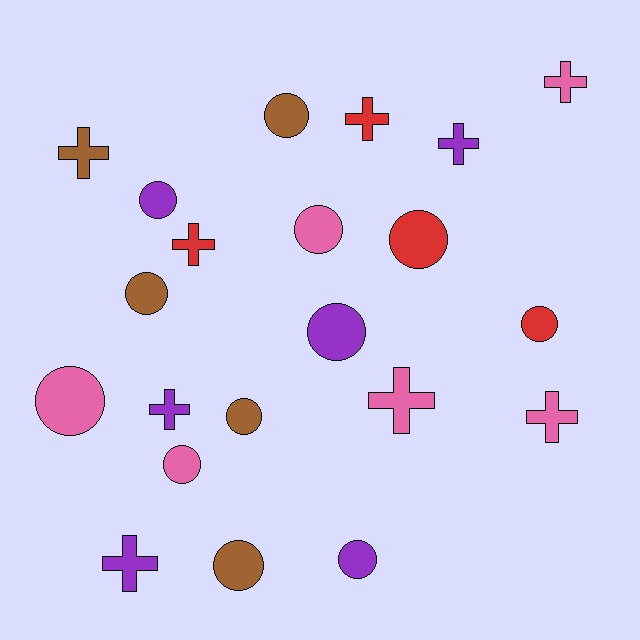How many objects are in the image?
There are 21 objects.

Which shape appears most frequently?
Circle, with 12 objects.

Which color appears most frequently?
Purple, with 6 objects.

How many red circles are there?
There are 2 red circles.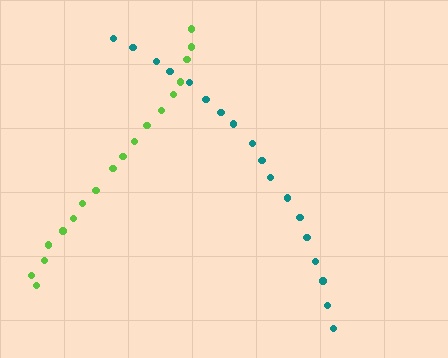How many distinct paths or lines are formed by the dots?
There are 2 distinct paths.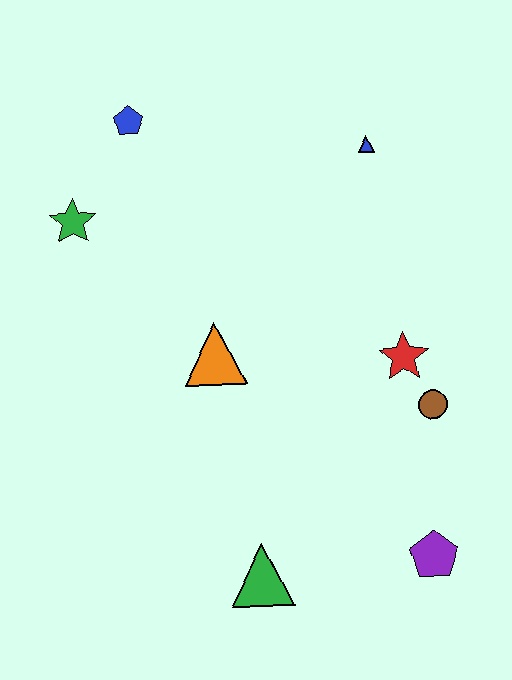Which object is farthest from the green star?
The purple pentagon is farthest from the green star.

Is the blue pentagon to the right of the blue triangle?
No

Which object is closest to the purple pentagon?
The brown circle is closest to the purple pentagon.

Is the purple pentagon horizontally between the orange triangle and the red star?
No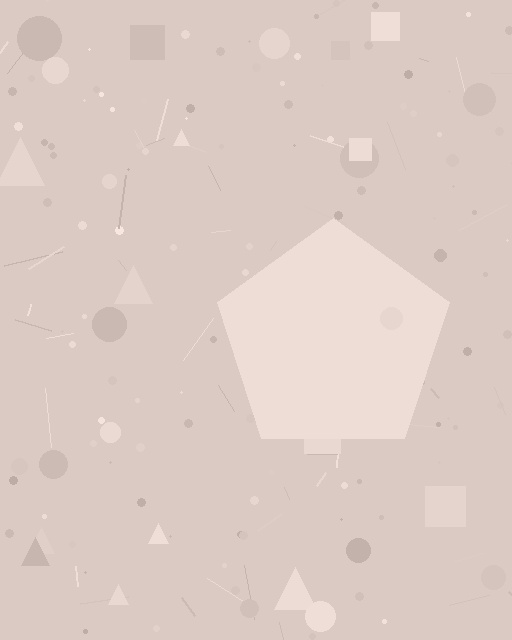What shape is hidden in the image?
A pentagon is hidden in the image.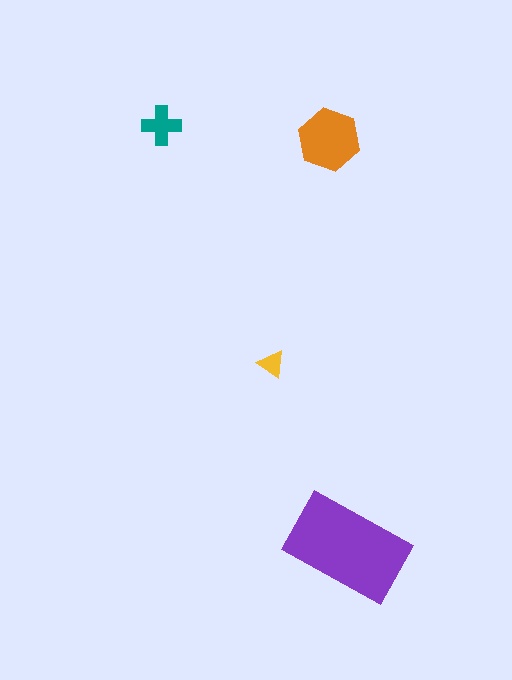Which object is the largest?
The purple rectangle.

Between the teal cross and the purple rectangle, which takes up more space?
The purple rectangle.